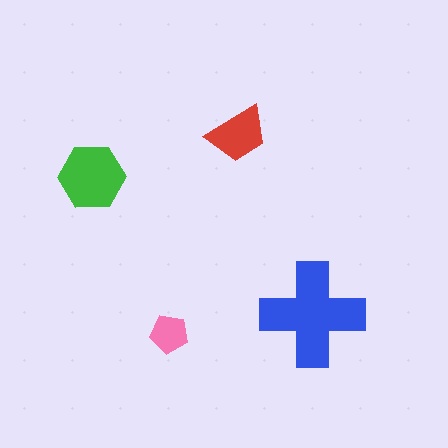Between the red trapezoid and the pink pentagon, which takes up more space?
The red trapezoid.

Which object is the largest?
The blue cross.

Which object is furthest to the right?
The blue cross is rightmost.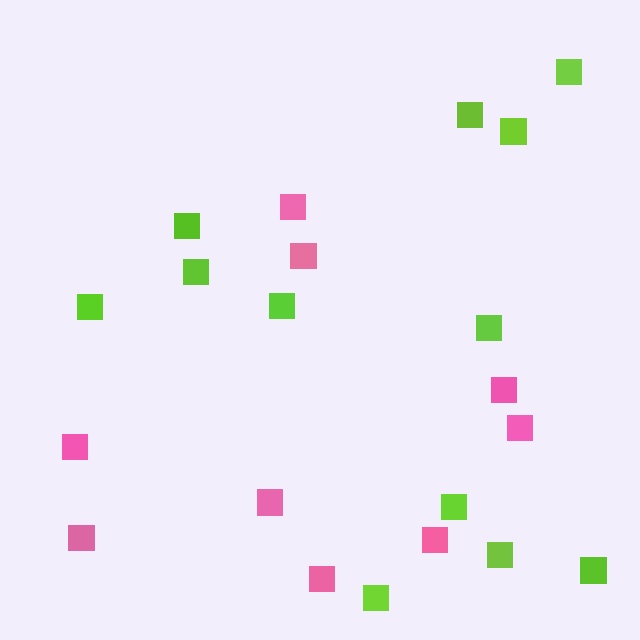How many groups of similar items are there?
There are 2 groups: one group of lime squares (12) and one group of pink squares (9).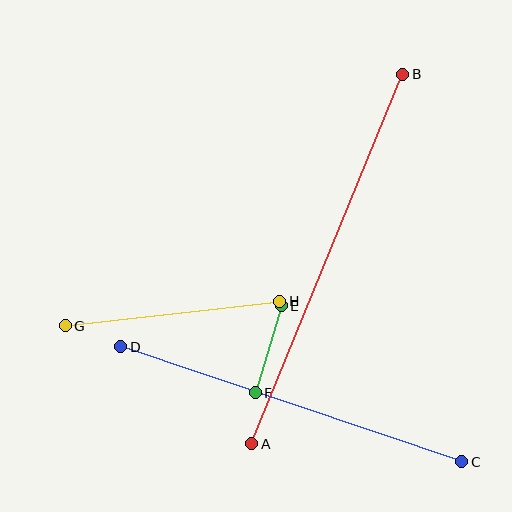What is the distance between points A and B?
The distance is approximately 399 pixels.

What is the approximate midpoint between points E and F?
The midpoint is at approximately (268, 349) pixels.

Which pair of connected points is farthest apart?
Points A and B are farthest apart.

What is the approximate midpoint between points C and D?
The midpoint is at approximately (291, 404) pixels.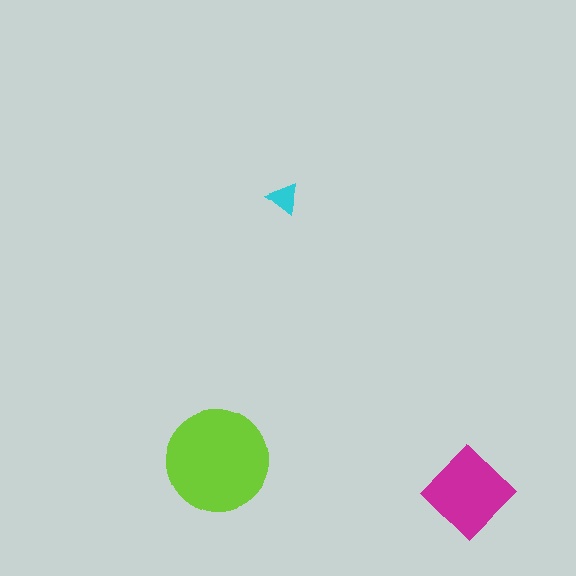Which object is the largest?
The lime circle.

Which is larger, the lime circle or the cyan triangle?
The lime circle.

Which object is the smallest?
The cyan triangle.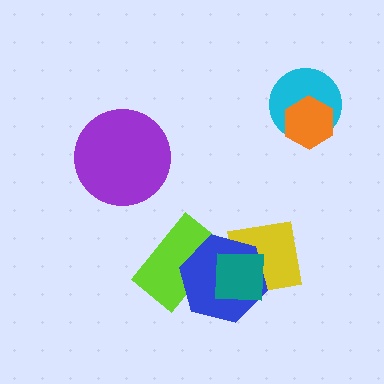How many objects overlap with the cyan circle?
1 object overlaps with the cyan circle.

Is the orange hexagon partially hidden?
No, no other shape covers it.